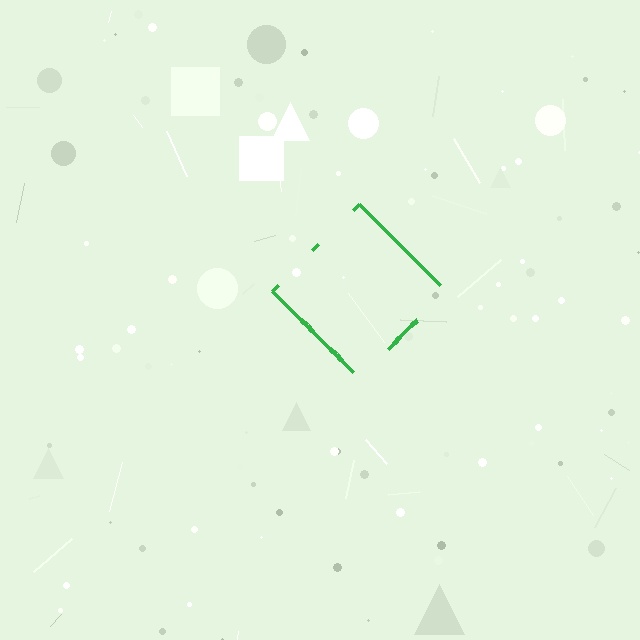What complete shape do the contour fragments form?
The contour fragments form a diamond.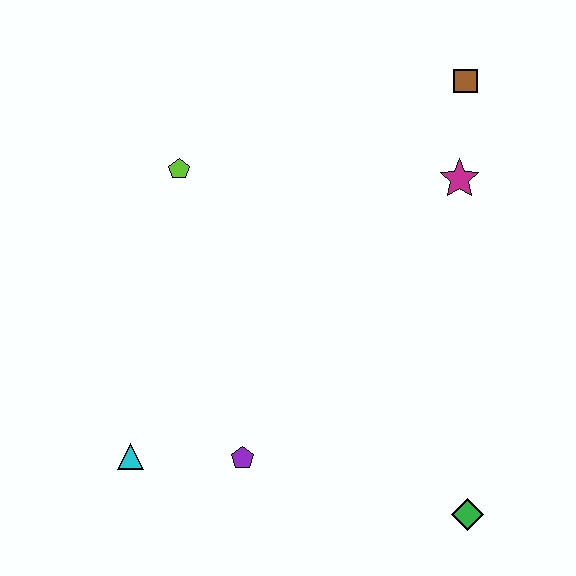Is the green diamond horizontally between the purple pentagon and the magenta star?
No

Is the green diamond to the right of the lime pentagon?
Yes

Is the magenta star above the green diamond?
Yes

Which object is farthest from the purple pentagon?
The brown square is farthest from the purple pentagon.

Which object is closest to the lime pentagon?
The magenta star is closest to the lime pentagon.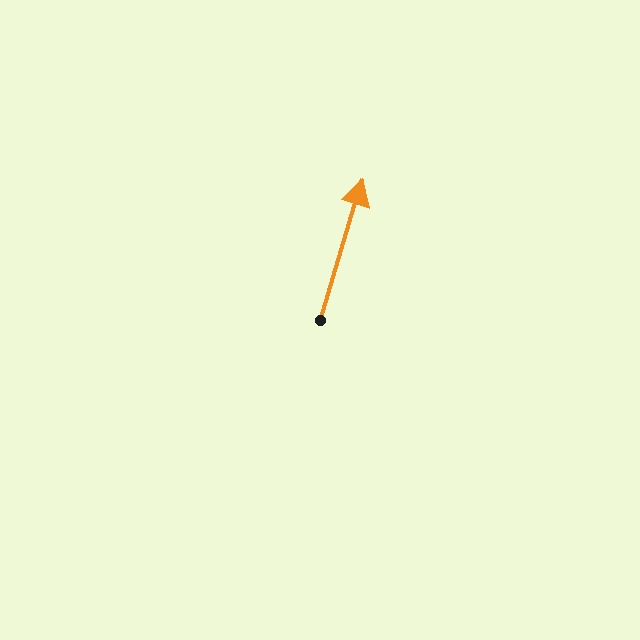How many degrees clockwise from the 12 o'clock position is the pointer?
Approximately 17 degrees.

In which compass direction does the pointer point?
North.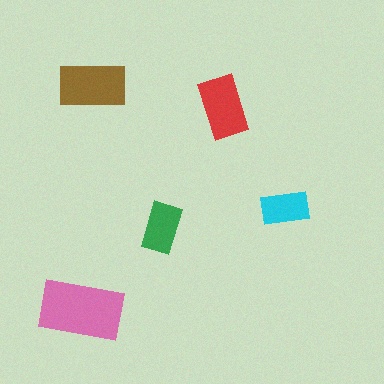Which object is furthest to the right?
The cyan rectangle is rightmost.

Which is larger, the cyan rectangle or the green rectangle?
The green one.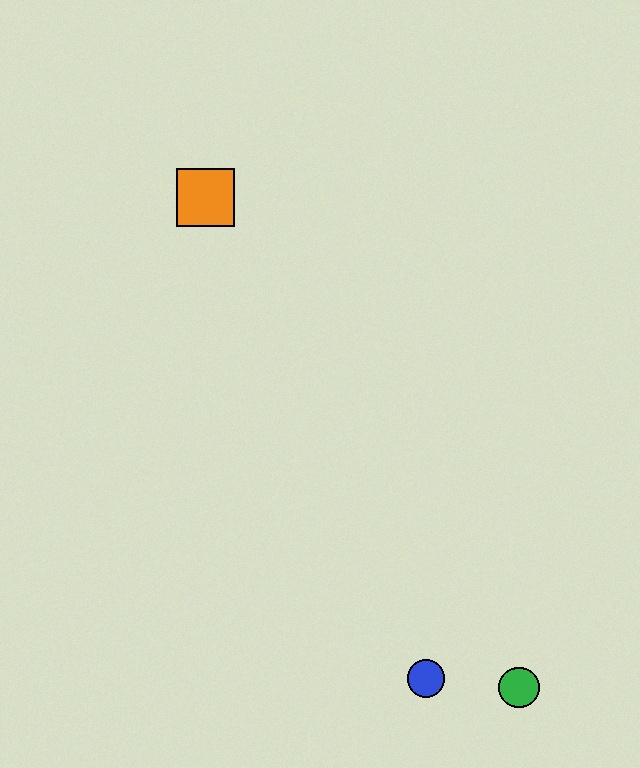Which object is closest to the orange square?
The blue circle is closest to the orange square.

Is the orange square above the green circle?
Yes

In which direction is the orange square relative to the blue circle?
The orange square is above the blue circle.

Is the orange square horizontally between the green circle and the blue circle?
No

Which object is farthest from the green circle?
The orange square is farthest from the green circle.